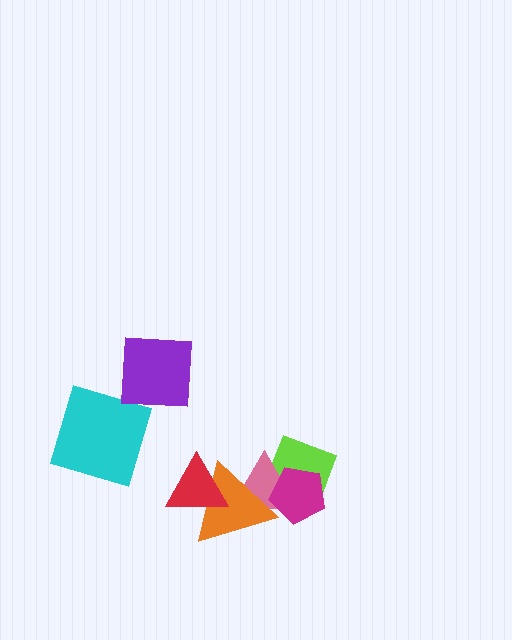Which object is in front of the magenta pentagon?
The orange triangle is in front of the magenta pentagon.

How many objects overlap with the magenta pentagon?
3 objects overlap with the magenta pentagon.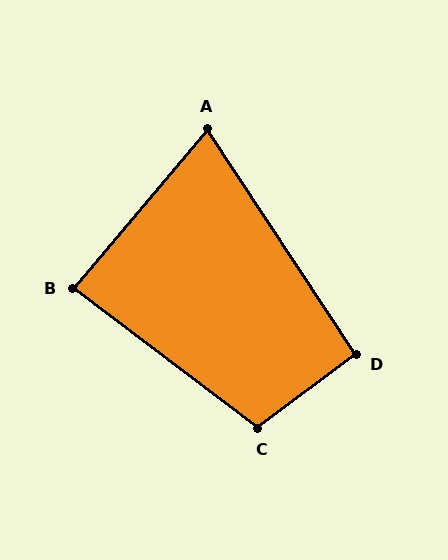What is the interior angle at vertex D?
Approximately 93 degrees (approximately right).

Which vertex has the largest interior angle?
C, at approximately 106 degrees.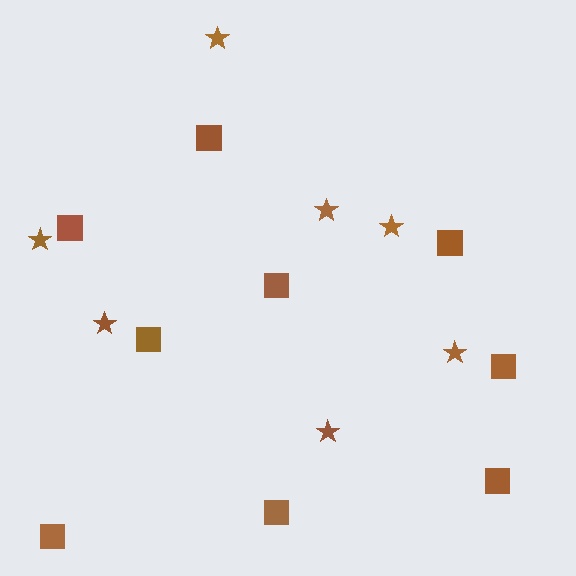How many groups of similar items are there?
There are 2 groups: one group of stars (7) and one group of squares (9).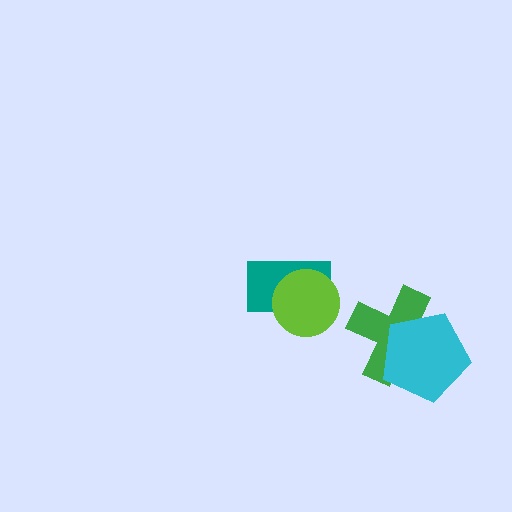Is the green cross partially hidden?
Yes, it is partially covered by another shape.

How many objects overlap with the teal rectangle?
1 object overlaps with the teal rectangle.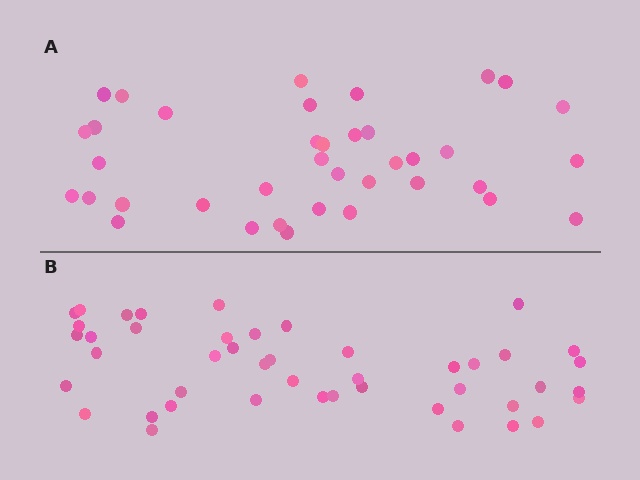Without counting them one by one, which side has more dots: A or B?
Region B (the bottom region) has more dots.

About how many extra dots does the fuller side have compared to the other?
Region B has roughly 8 or so more dots than region A.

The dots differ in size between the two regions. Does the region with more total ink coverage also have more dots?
No. Region A has more total ink coverage because its dots are larger, but region B actually contains more individual dots. Total area can be misleading — the number of items is what matters here.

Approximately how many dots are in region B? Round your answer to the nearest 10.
About 40 dots. (The exact count is 45, which rounds to 40.)